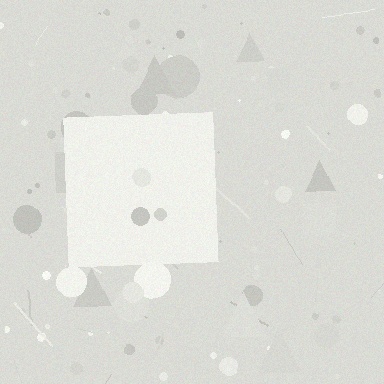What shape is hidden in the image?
A square is hidden in the image.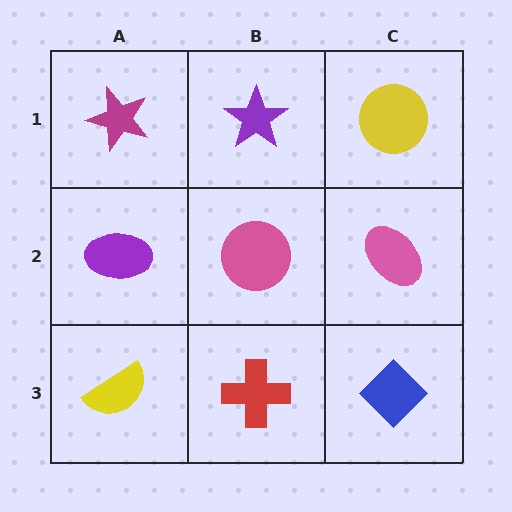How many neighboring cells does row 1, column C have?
2.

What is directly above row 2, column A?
A magenta star.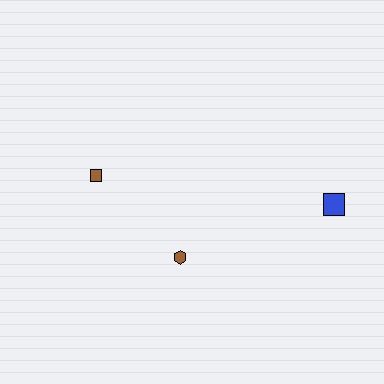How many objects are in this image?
There are 3 objects.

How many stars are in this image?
There are no stars.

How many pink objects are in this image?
There are no pink objects.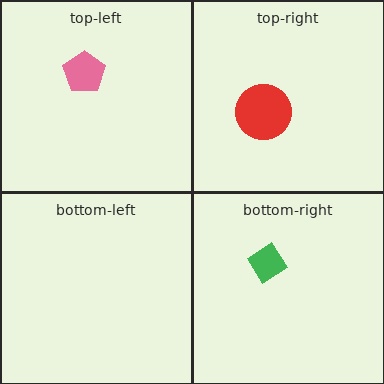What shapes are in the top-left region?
The pink pentagon.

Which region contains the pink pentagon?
The top-left region.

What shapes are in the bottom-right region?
The green diamond.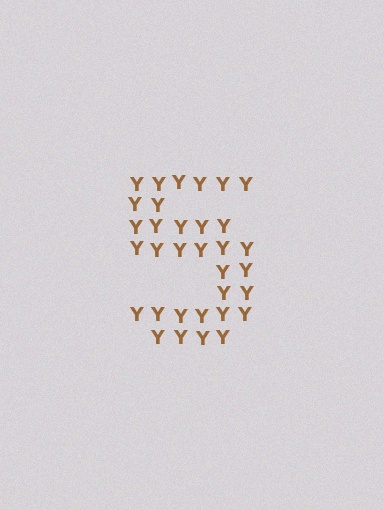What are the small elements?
The small elements are letter Y's.